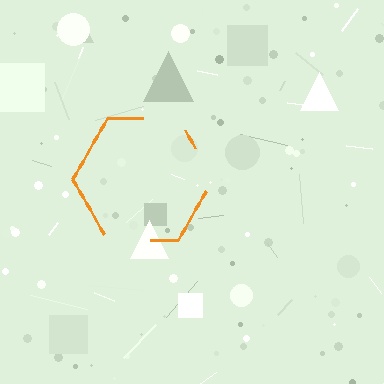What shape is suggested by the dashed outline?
The dashed outline suggests a hexagon.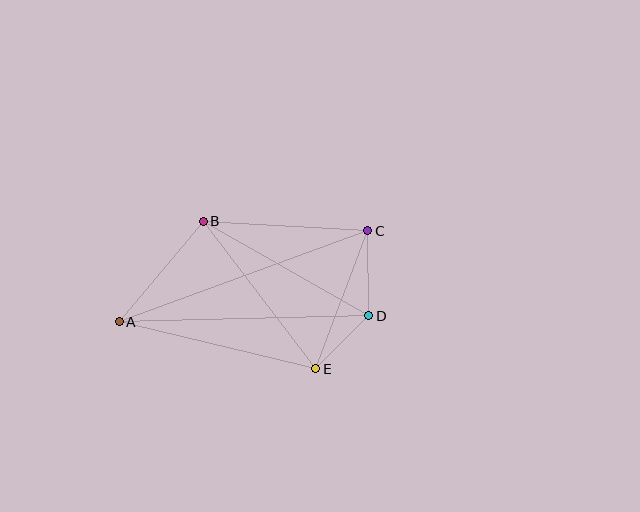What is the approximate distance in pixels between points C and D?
The distance between C and D is approximately 85 pixels.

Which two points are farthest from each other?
Points A and C are farthest from each other.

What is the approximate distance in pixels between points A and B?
The distance between A and B is approximately 131 pixels.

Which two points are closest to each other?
Points D and E are closest to each other.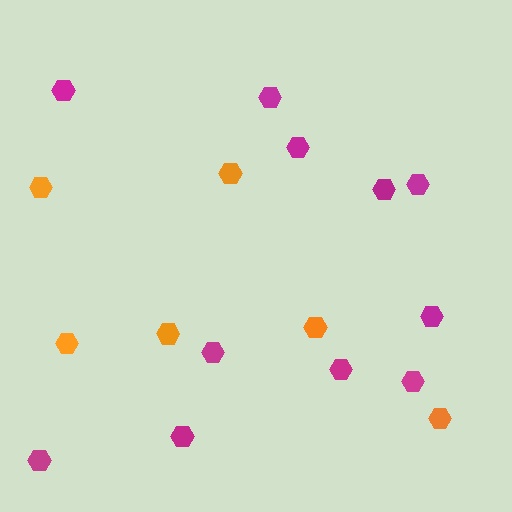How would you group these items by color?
There are 2 groups: one group of orange hexagons (6) and one group of magenta hexagons (11).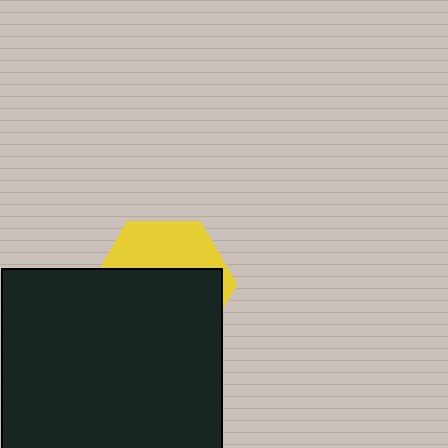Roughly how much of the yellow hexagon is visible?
A small part of it is visible (roughly 36%).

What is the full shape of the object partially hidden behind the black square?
The partially hidden object is a yellow hexagon.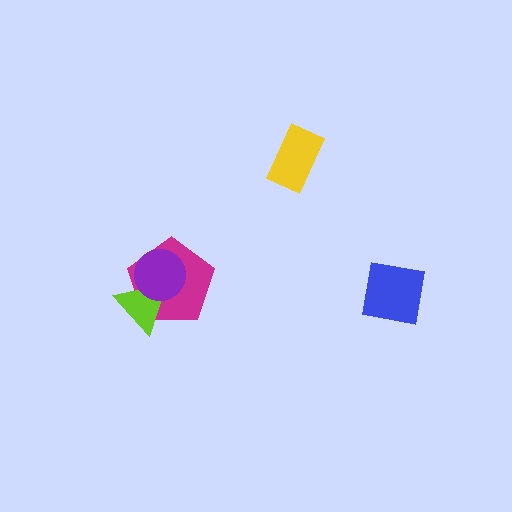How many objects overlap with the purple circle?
2 objects overlap with the purple circle.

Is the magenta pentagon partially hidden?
Yes, it is partially covered by another shape.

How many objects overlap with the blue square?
0 objects overlap with the blue square.